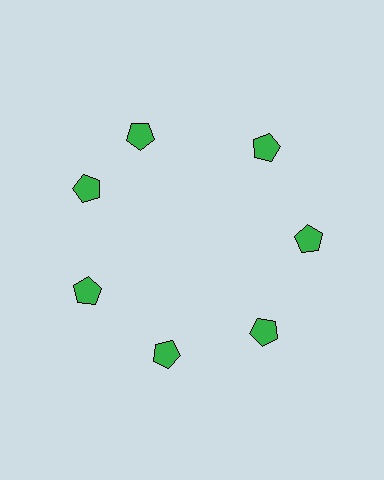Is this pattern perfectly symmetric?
No. The 7 green pentagons are arranged in a ring, but one element near the 12 o'clock position is rotated out of alignment along the ring, breaking the 7-fold rotational symmetry.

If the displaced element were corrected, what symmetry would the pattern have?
It would have 7-fold rotational symmetry — the pattern would map onto itself every 51 degrees.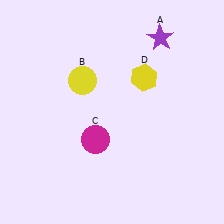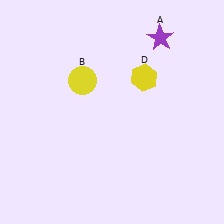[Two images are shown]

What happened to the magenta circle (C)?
The magenta circle (C) was removed in Image 2. It was in the bottom-left area of Image 1.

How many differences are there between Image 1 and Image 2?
There is 1 difference between the two images.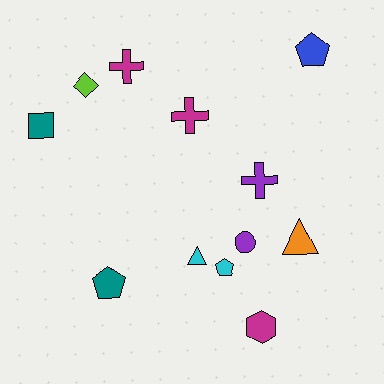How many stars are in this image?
There are no stars.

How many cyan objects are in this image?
There are 2 cyan objects.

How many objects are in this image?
There are 12 objects.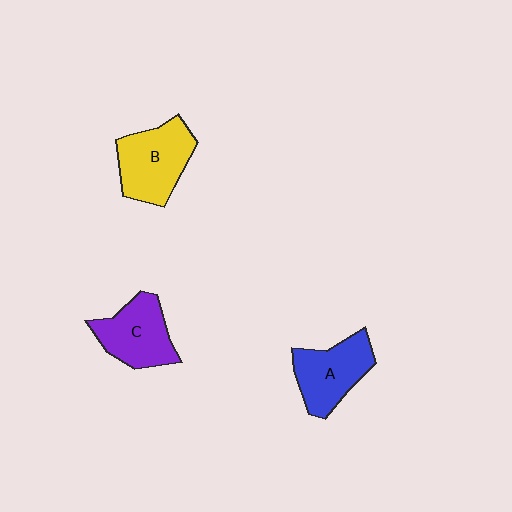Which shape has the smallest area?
Shape C (purple).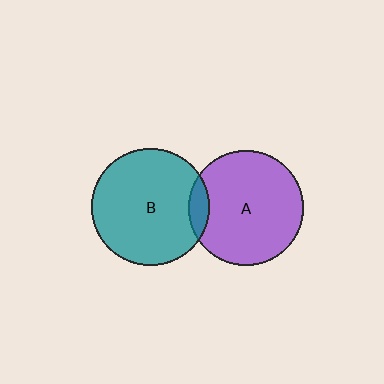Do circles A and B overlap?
Yes.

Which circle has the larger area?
Circle B (teal).